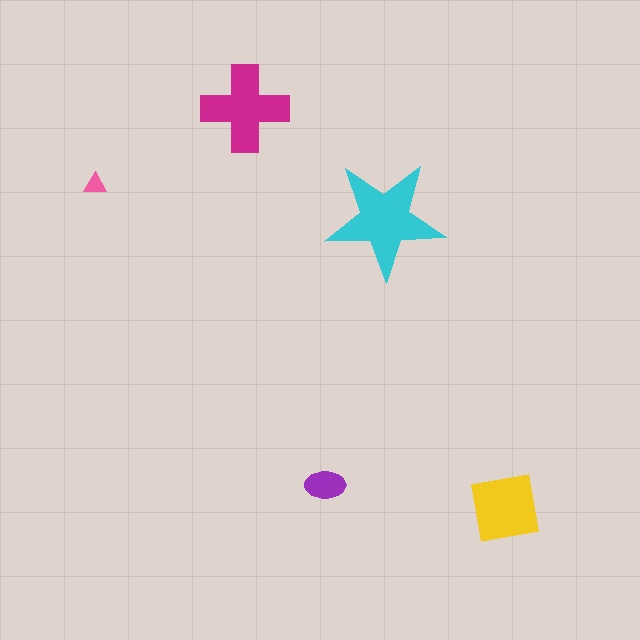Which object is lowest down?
The yellow square is bottommost.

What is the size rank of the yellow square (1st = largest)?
3rd.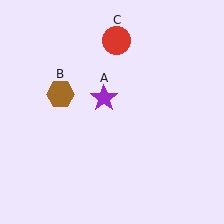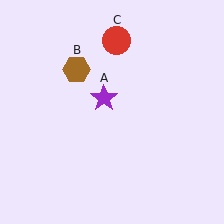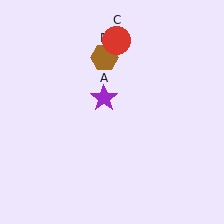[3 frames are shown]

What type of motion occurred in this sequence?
The brown hexagon (object B) rotated clockwise around the center of the scene.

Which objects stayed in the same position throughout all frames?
Purple star (object A) and red circle (object C) remained stationary.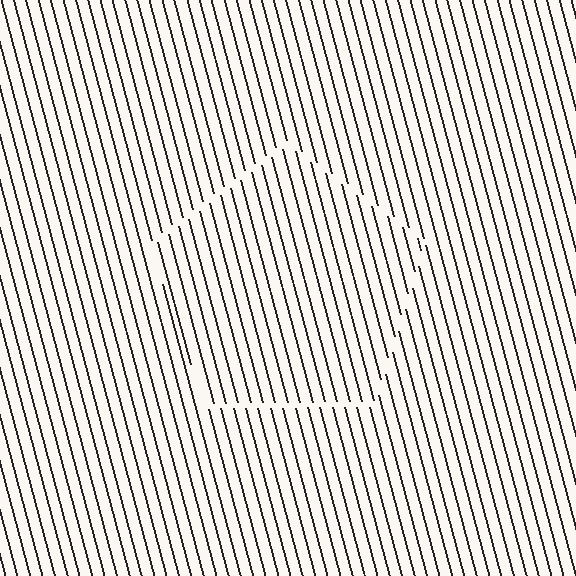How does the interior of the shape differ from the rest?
The interior of the shape contains the same grating, shifted by half a period — the contour is defined by the phase discontinuity where line-ends from the inner and outer gratings abut.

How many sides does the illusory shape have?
5 sides — the line-ends trace a pentagon.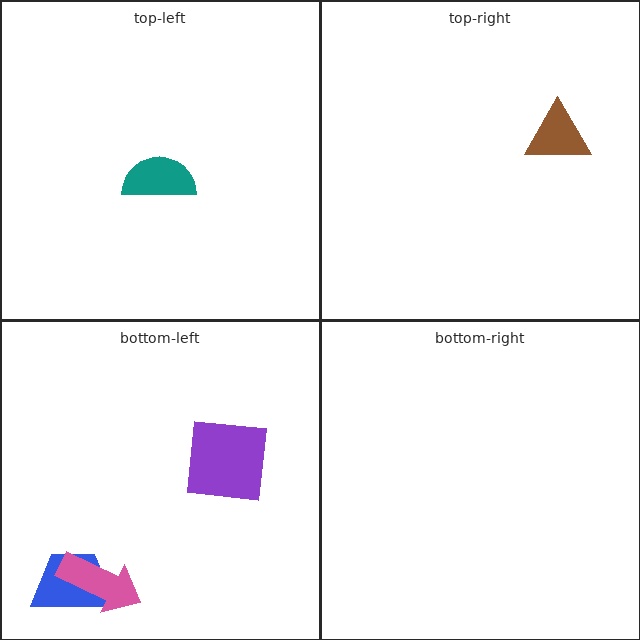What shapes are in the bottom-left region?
The purple square, the blue trapezoid, the pink arrow.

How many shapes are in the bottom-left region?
3.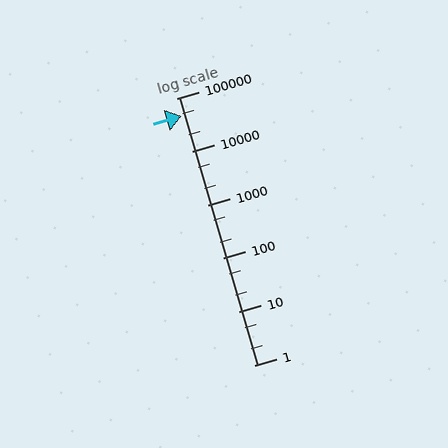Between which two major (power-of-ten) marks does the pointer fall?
The pointer is between 10000 and 100000.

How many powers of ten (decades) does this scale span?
The scale spans 5 decades, from 1 to 100000.